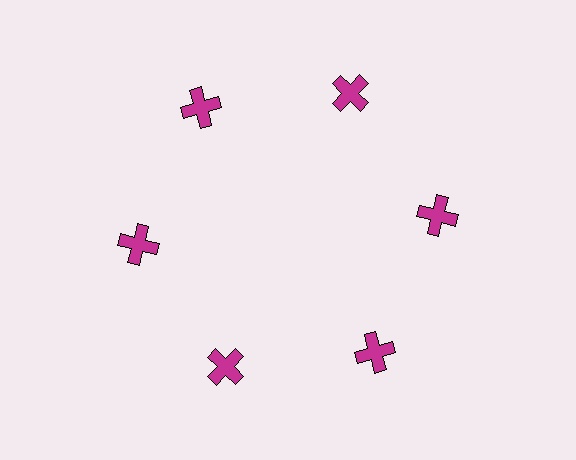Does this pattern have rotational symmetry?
Yes, this pattern has 6-fold rotational symmetry. It looks the same after rotating 60 degrees around the center.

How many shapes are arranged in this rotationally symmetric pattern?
There are 6 shapes, arranged in 6 groups of 1.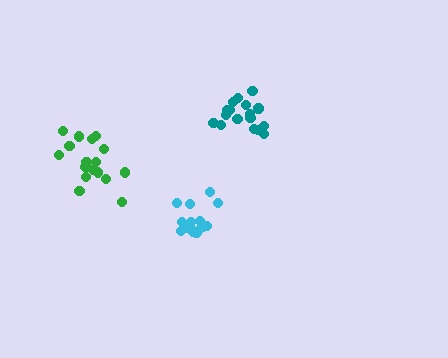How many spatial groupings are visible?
There are 3 spatial groupings.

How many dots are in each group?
Group 1: 15 dots, Group 2: 18 dots, Group 3: 17 dots (50 total).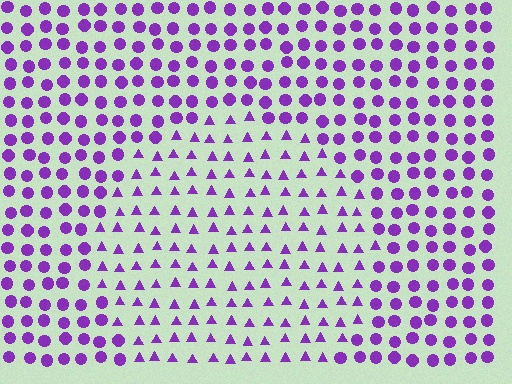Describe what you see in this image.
The image is filled with small purple elements arranged in a uniform grid. A circle-shaped region contains triangles, while the surrounding area contains circles. The boundary is defined purely by the change in element shape.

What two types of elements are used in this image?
The image uses triangles inside the circle region and circles outside it.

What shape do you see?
I see a circle.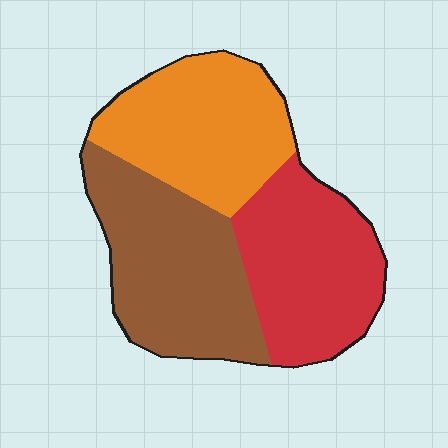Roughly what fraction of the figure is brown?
Brown takes up about three eighths (3/8) of the figure.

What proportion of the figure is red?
Red takes up about one third (1/3) of the figure.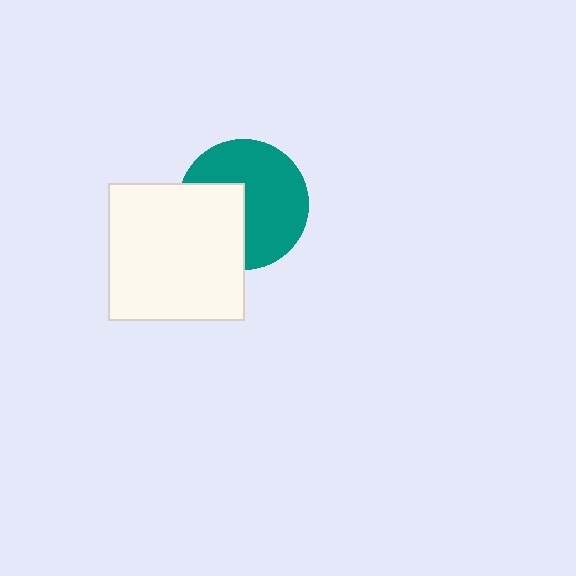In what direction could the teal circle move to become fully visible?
The teal circle could move right. That would shift it out from behind the white square entirely.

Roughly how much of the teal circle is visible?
About half of it is visible (roughly 64%).